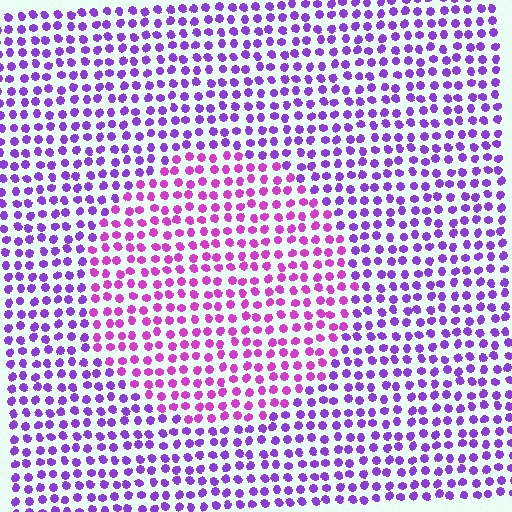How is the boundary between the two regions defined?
The boundary is defined purely by a slight shift in hue (about 32 degrees). Spacing, size, and orientation are identical on both sides.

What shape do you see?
I see a circle.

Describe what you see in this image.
The image is filled with small purple elements in a uniform arrangement. A circle-shaped region is visible where the elements are tinted to a slightly different hue, forming a subtle color boundary.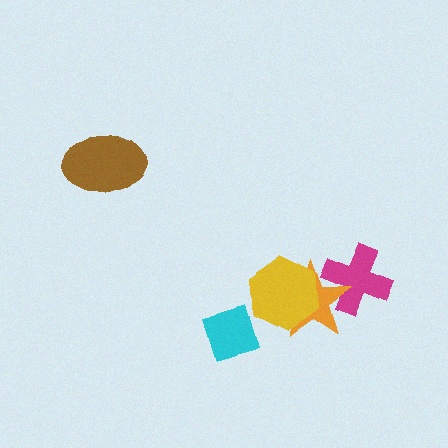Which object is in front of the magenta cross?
The orange star is in front of the magenta cross.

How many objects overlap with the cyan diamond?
0 objects overlap with the cyan diamond.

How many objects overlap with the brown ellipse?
0 objects overlap with the brown ellipse.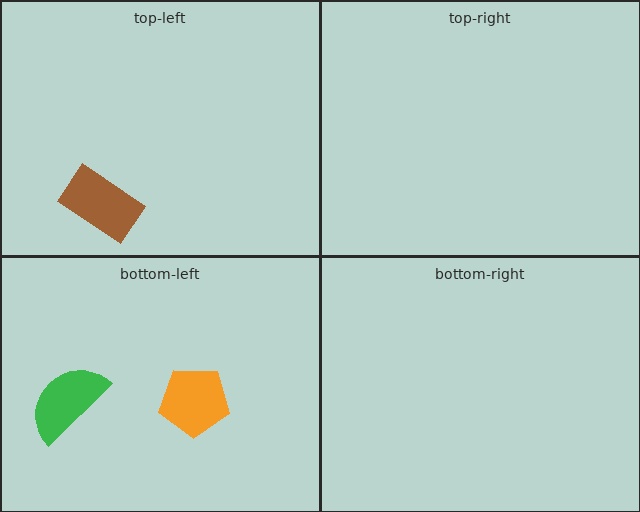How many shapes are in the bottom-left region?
2.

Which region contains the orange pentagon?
The bottom-left region.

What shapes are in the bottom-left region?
The green semicircle, the orange pentagon.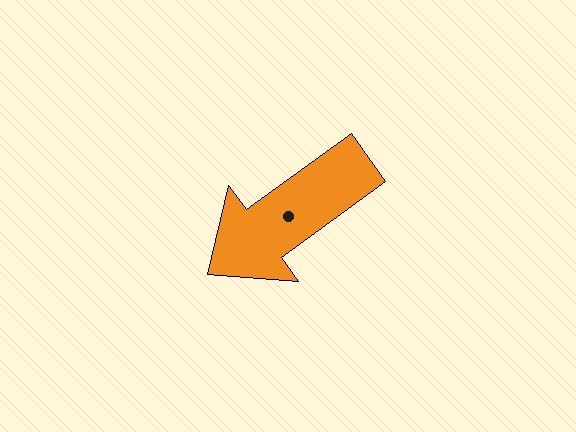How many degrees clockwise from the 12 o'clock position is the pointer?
Approximately 234 degrees.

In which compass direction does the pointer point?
Southwest.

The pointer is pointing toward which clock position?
Roughly 8 o'clock.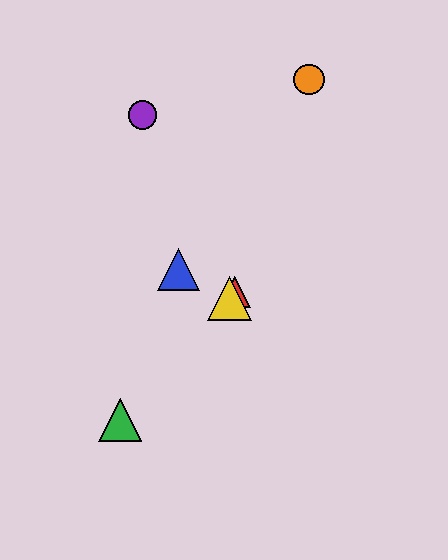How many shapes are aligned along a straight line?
3 shapes (the red triangle, the green triangle, the yellow triangle) are aligned along a straight line.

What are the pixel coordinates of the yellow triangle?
The yellow triangle is at (229, 298).